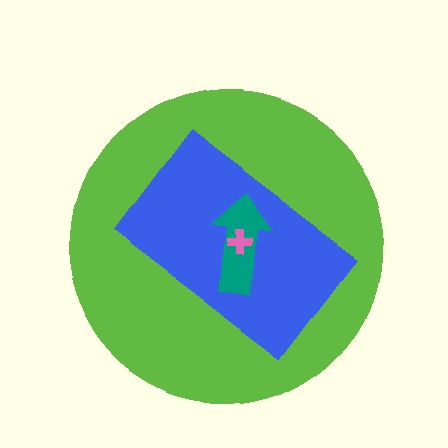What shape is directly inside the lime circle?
The blue rectangle.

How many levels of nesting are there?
4.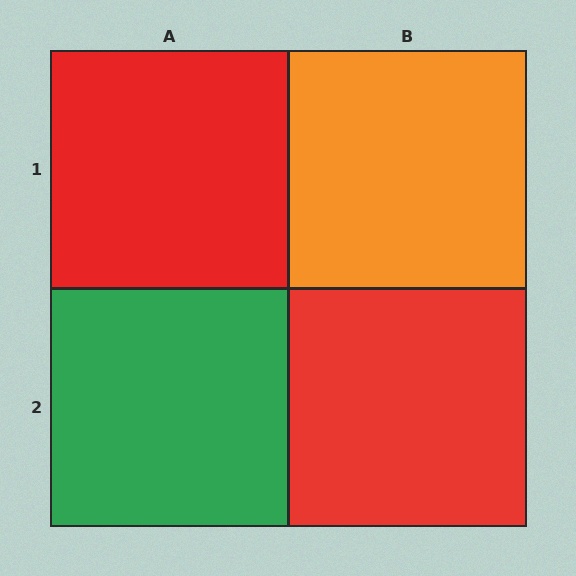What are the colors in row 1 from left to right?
Red, orange.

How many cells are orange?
1 cell is orange.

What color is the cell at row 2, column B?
Red.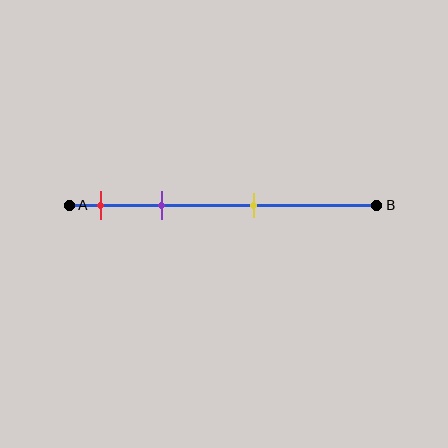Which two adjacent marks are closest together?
The red and purple marks are the closest adjacent pair.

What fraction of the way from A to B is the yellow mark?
The yellow mark is approximately 60% (0.6) of the way from A to B.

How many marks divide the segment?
There are 3 marks dividing the segment.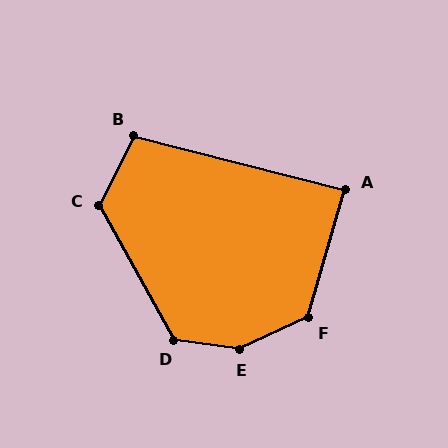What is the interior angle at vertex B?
Approximately 102 degrees (obtuse).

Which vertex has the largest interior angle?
E, at approximately 147 degrees.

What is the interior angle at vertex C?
Approximately 124 degrees (obtuse).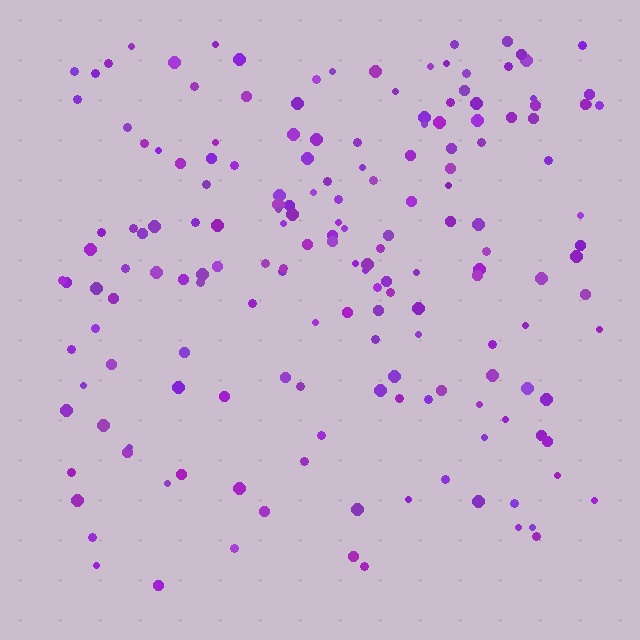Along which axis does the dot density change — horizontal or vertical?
Vertical.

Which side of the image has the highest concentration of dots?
The top.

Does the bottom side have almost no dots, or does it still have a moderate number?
Still a moderate number, just noticeably fewer than the top.